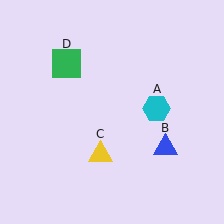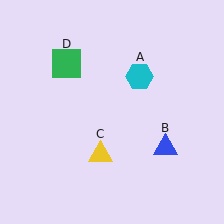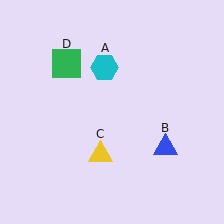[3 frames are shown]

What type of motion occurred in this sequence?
The cyan hexagon (object A) rotated counterclockwise around the center of the scene.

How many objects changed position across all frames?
1 object changed position: cyan hexagon (object A).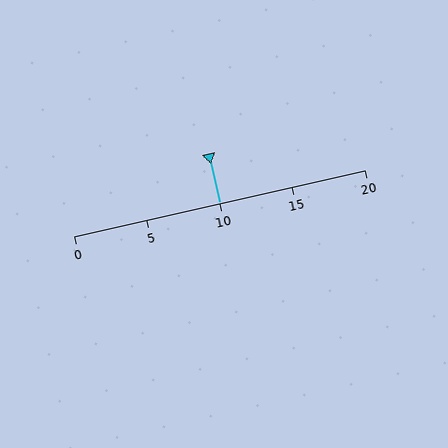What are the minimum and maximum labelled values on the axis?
The axis runs from 0 to 20.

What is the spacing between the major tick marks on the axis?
The major ticks are spaced 5 apart.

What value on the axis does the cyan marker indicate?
The marker indicates approximately 10.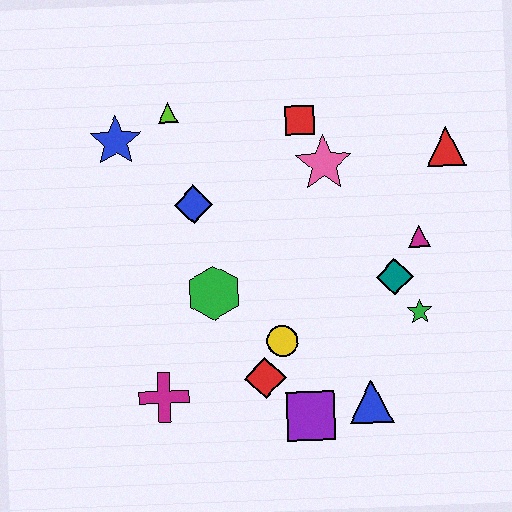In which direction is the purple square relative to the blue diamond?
The purple square is below the blue diamond.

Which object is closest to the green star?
The teal diamond is closest to the green star.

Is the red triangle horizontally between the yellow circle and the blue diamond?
No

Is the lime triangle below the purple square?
No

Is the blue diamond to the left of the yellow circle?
Yes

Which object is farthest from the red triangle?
The magenta cross is farthest from the red triangle.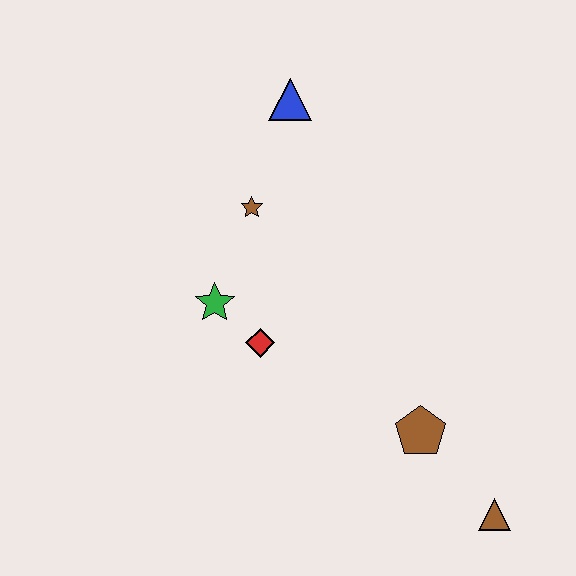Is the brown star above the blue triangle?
No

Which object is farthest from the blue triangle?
The brown triangle is farthest from the blue triangle.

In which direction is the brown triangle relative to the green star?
The brown triangle is to the right of the green star.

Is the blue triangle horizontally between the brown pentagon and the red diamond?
Yes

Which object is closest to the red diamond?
The green star is closest to the red diamond.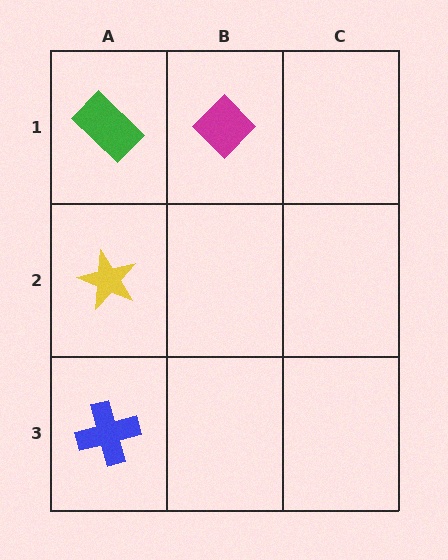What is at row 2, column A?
A yellow star.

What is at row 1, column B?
A magenta diamond.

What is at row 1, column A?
A green rectangle.